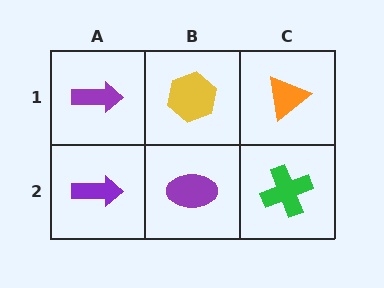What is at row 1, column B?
A yellow hexagon.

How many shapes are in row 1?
3 shapes.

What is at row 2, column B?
A purple ellipse.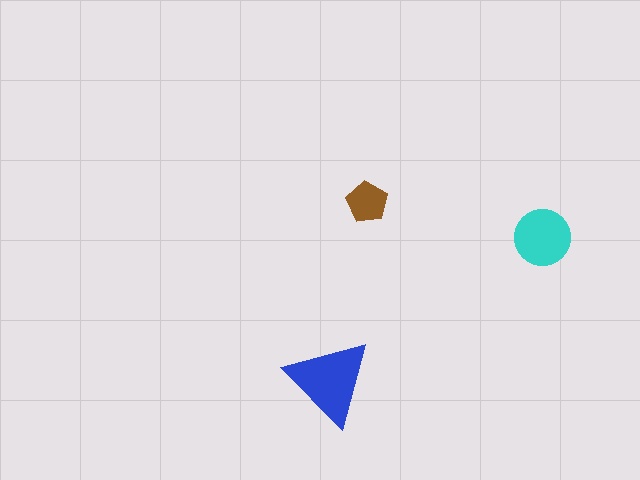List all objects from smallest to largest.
The brown pentagon, the cyan circle, the blue triangle.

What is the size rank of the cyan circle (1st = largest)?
2nd.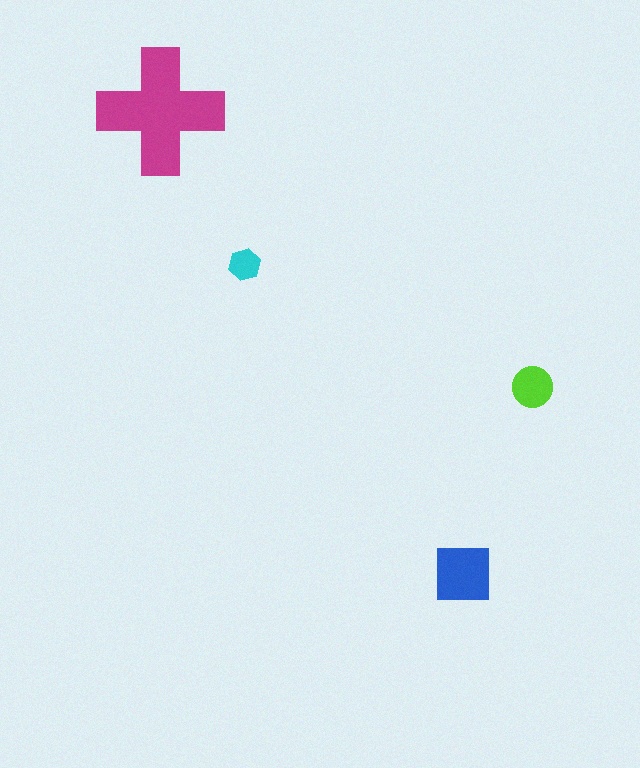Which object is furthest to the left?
The magenta cross is leftmost.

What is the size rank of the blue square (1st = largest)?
2nd.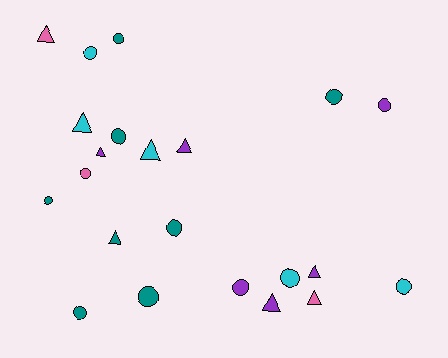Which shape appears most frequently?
Circle, with 13 objects.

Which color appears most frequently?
Teal, with 8 objects.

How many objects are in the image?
There are 22 objects.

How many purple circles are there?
There are 2 purple circles.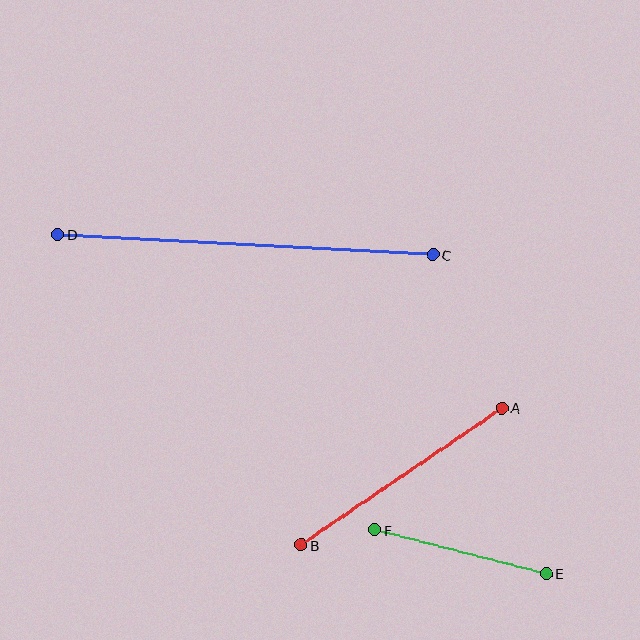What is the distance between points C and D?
The distance is approximately 375 pixels.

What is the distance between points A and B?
The distance is approximately 243 pixels.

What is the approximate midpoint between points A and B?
The midpoint is at approximately (402, 476) pixels.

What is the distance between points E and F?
The distance is approximately 177 pixels.